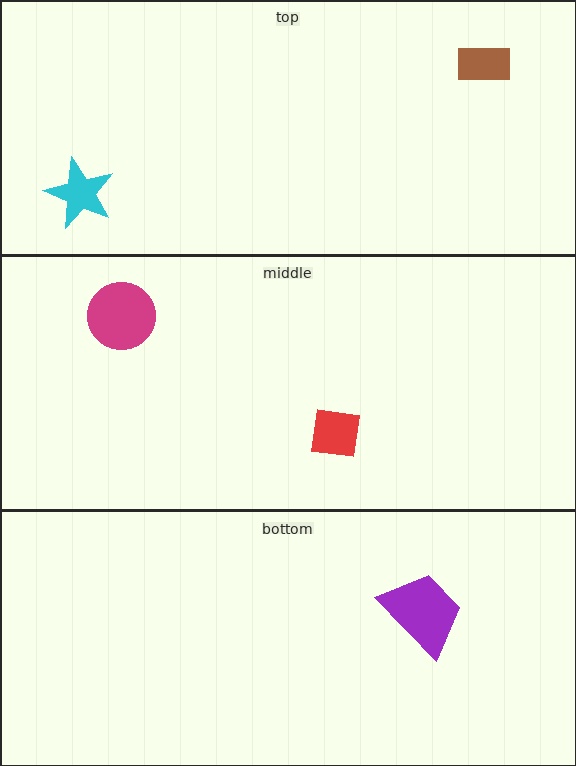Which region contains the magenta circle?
The middle region.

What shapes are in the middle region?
The red square, the magenta circle.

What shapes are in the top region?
The cyan star, the brown rectangle.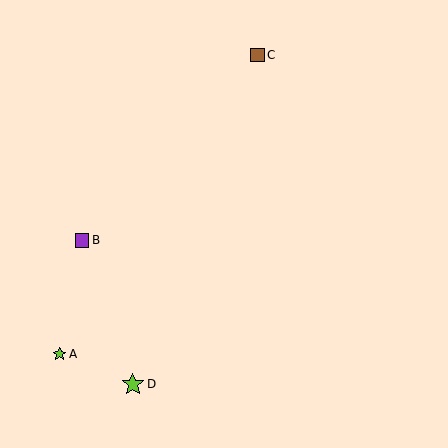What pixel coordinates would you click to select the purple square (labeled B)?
Click at (82, 240) to select the purple square B.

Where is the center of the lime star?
The center of the lime star is at (133, 384).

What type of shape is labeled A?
Shape A is a lime star.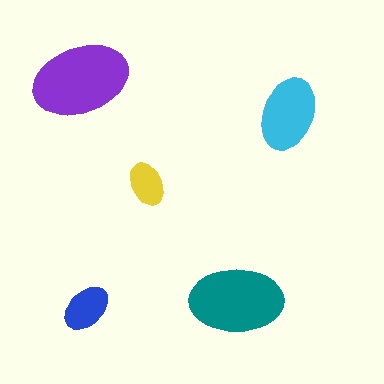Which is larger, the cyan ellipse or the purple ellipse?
The purple one.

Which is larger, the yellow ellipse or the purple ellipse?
The purple one.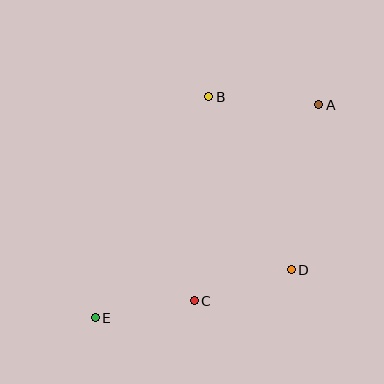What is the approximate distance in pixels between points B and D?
The distance between B and D is approximately 192 pixels.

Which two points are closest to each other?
Points C and E are closest to each other.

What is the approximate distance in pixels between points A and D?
The distance between A and D is approximately 167 pixels.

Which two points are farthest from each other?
Points A and E are farthest from each other.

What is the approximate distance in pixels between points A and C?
The distance between A and C is approximately 232 pixels.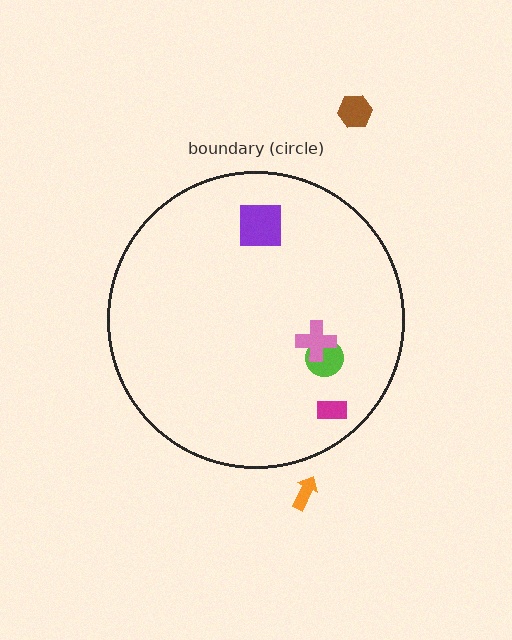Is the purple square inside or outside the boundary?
Inside.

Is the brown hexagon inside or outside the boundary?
Outside.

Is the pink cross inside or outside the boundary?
Inside.